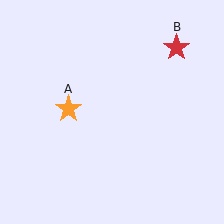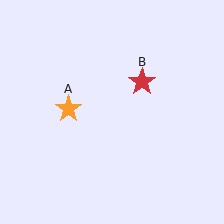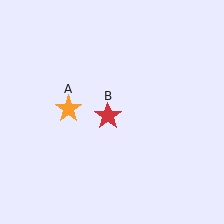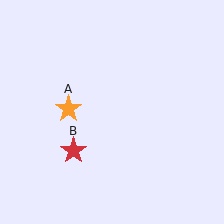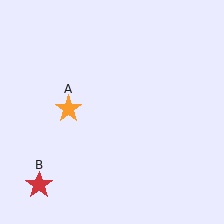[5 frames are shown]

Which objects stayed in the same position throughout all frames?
Orange star (object A) remained stationary.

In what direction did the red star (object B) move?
The red star (object B) moved down and to the left.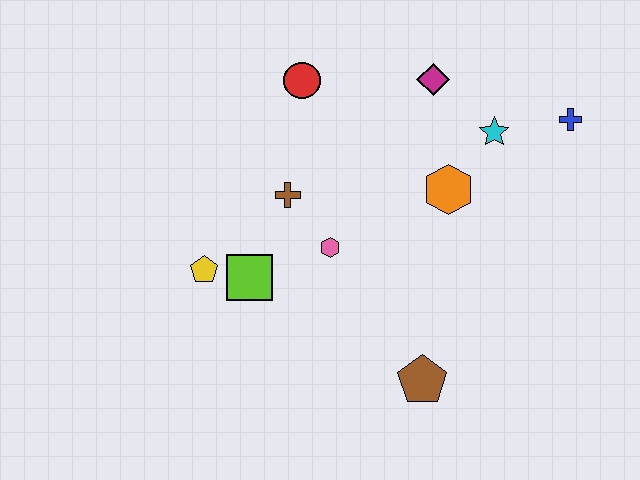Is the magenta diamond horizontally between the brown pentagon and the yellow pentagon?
No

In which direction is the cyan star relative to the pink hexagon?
The cyan star is to the right of the pink hexagon.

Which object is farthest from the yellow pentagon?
The blue cross is farthest from the yellow pentagon.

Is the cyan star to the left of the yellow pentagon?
No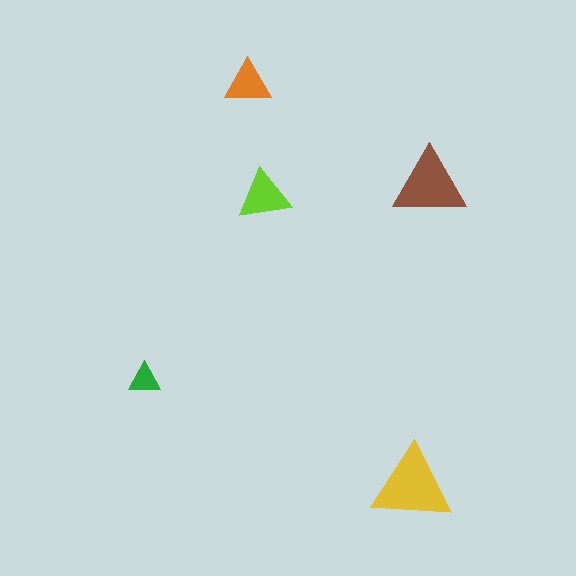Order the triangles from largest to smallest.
the yellow one, the brown one, the lime one, the orange one, the green one.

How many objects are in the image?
There are 5 objects in the image.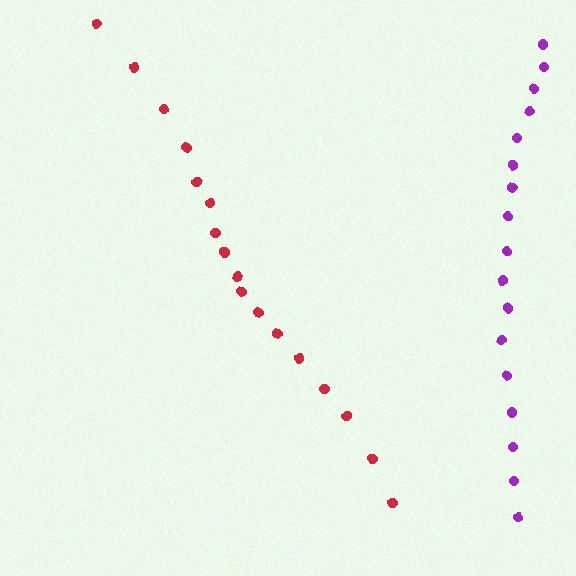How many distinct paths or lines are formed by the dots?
There are 2 distinct paths.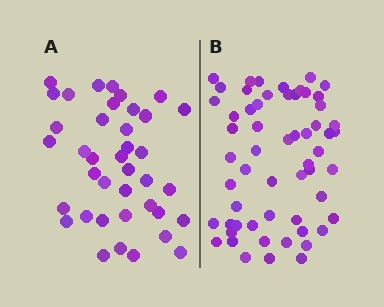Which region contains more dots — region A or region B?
Region B (the right region) has more dots.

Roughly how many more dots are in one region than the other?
Region B has approximately 20 more dots than region A.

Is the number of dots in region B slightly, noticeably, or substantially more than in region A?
Region B has substantially more. The ratio is roughly 1.5 to 1.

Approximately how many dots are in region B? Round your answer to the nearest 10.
About 60 dots. (The exact count is 58, which rounds to 60.)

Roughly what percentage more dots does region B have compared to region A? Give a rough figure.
About 50% more.